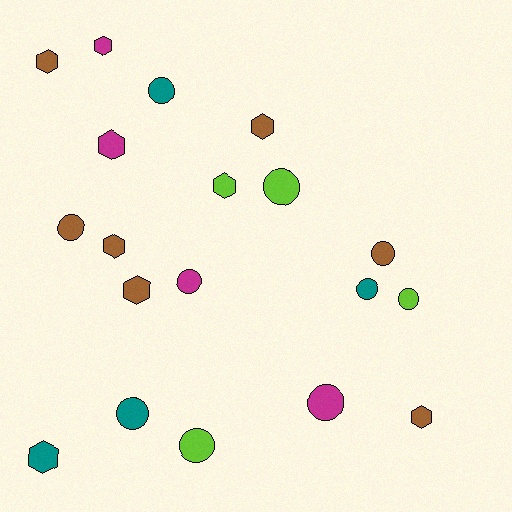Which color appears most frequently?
Brown, with 7 objects.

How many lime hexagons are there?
There is 1 lime hexagon.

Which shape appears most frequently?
Circle, with 10 objects.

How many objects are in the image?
There are 19 objects.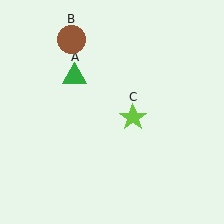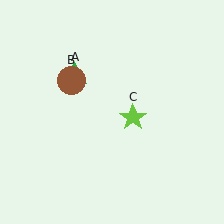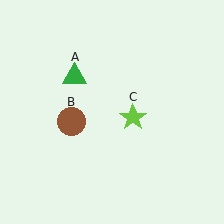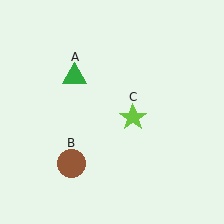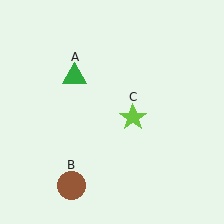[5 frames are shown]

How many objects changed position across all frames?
1 object changed position: brown circle (object B).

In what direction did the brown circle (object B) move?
The brown circle (object B) moved down.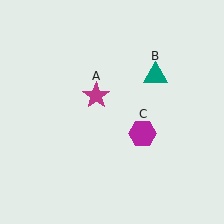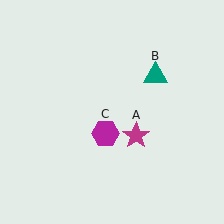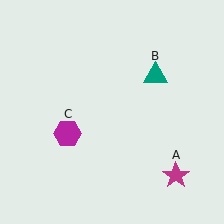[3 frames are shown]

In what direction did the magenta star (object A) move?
The magenta star (object A) moved down and to the right.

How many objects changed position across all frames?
2 objects changed position: magenta star (object A), magenta hexagon (object C).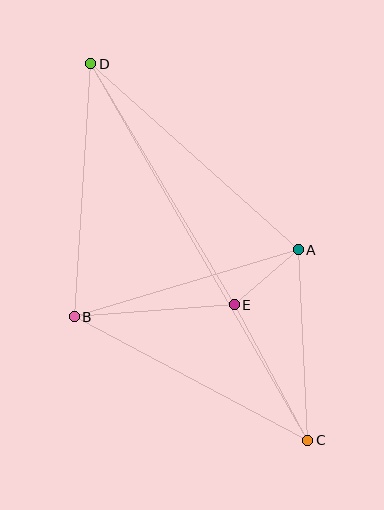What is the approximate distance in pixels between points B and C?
The distance between B and C is approximately 264 pixels.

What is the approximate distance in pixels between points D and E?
The distance between D and E is approximately 281 pixels.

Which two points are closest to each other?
Points A and E are closest to each other.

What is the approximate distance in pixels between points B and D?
The distance between B and D is approximately 254 pixels.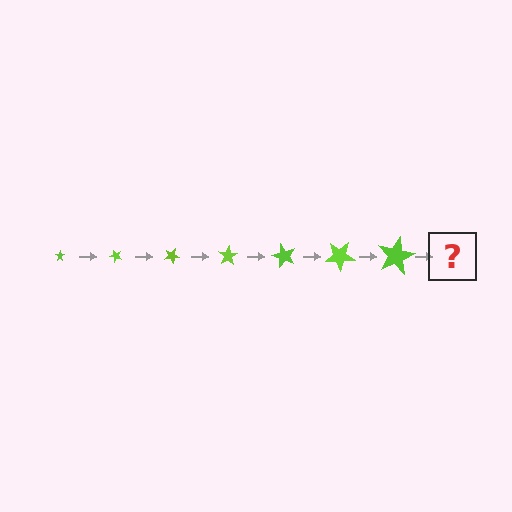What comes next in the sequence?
The next element should be a star, larger than the previous one and rotated 350 degrees from the start.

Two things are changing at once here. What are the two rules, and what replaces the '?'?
The two rules are that the star grows larger each step and it rotates 50 degrees each step. The '?' should be a star, larger than the previous one and rotated 350 degrees from the start.